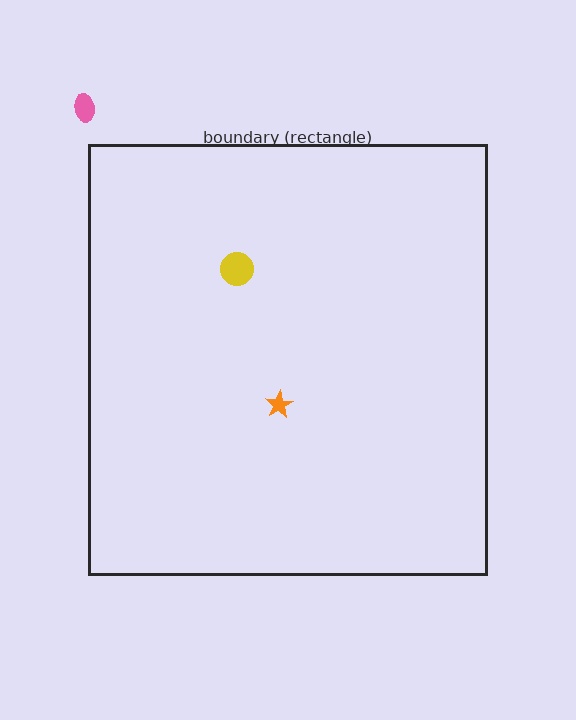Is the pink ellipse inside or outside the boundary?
Outside.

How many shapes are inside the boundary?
2 inside, 1 outside.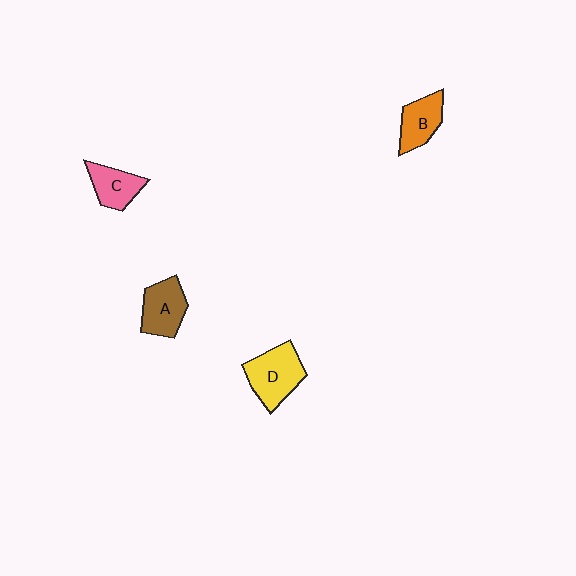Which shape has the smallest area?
Shape C (pink).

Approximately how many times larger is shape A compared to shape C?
Approximately 1.2 times.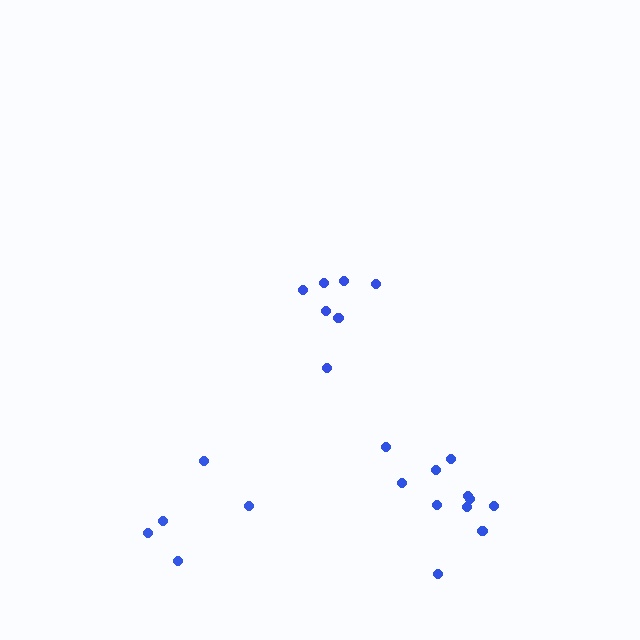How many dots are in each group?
Group 1: 7 dots, Group 2: 11 dots, Group 3: 5 dots (23 total).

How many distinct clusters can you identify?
There are 3 distinct clusters.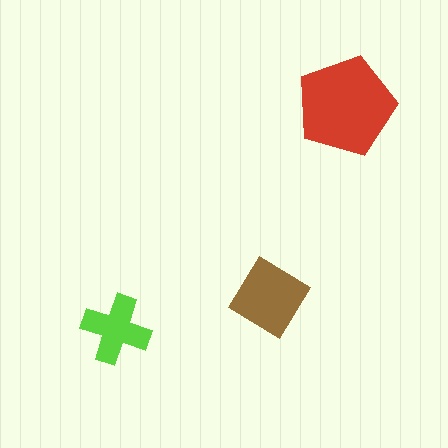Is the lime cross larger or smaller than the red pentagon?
Smaller.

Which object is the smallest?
The lime cross.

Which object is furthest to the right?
The red pentagon is rightmost.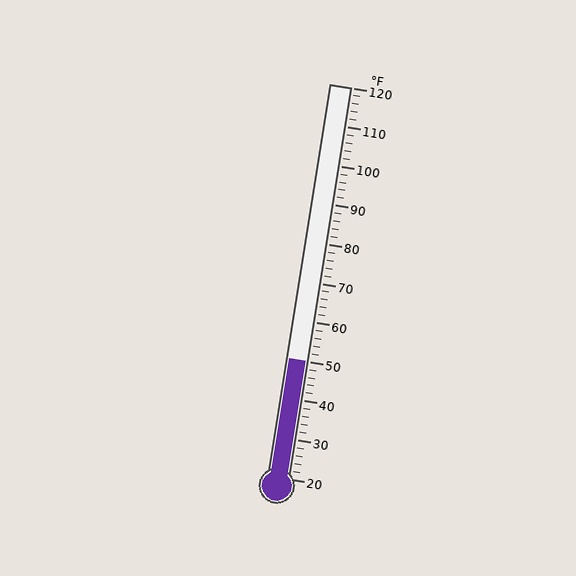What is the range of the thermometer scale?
The thermometer scale ranges from 20°F to 120°F.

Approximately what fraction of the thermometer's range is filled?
The thermometer is filled to approximately 30% of its range.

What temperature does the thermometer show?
The thermometer shows approximately 50°F.